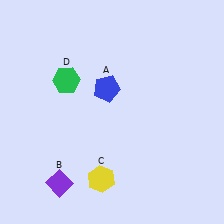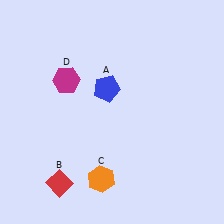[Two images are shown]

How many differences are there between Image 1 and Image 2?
There are 3 differences between the two images.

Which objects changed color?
B changed from purple to red. C changed from yellow to orange. D changed from green to magenta.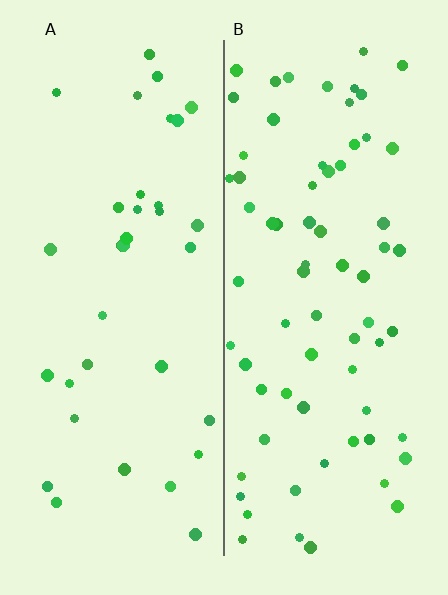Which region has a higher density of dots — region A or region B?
B (the right).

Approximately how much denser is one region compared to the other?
Approximately 2.0× — region B over region A.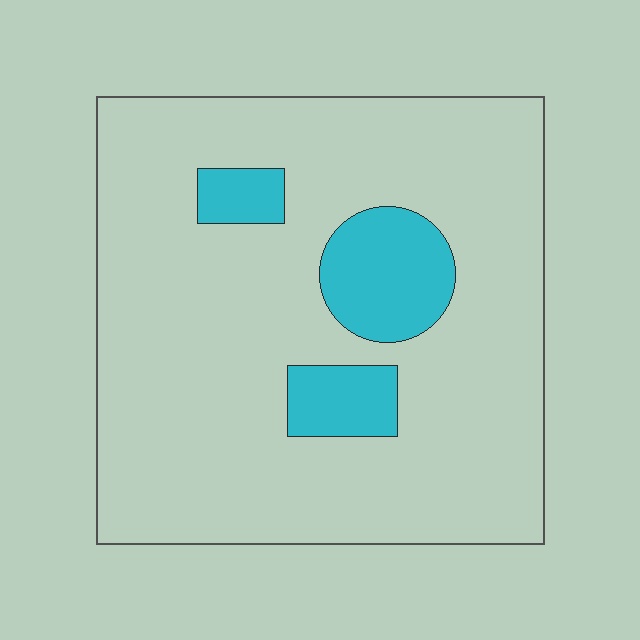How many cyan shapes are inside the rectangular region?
3.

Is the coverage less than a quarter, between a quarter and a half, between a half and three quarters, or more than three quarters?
Less than a quarter.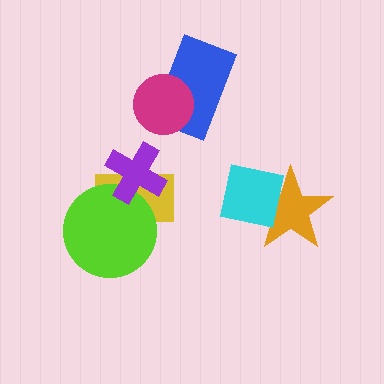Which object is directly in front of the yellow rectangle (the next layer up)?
The lime circle is directly in front of the yellow rectangle.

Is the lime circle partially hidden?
Yes, it is partially covered by another shape.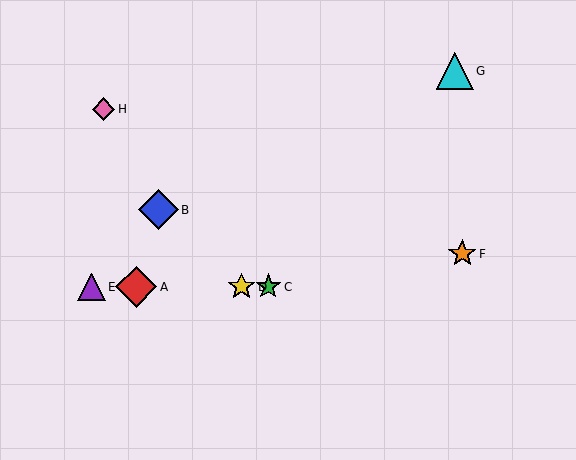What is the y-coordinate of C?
Object C is at y≈287.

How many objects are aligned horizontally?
4 objects (A, C, D, E) are aligned horizontally.